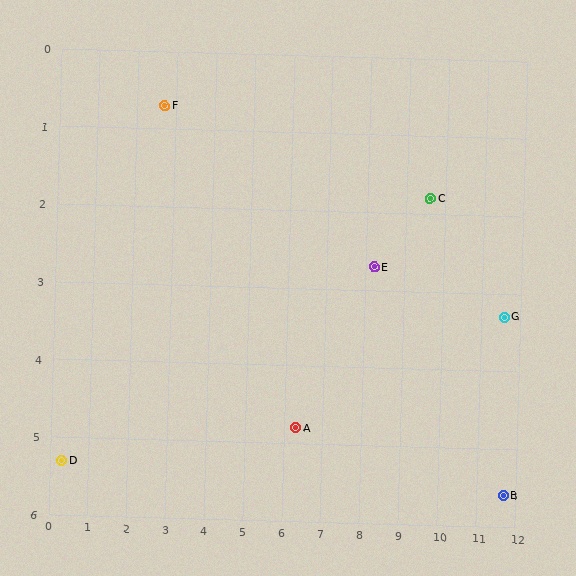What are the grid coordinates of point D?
Point D is at approximately (0.3, 5.3).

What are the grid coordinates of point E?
Point E is at approximately (8.2, 2.7).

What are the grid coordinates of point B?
Point B is at approximately (11.7, 5.6).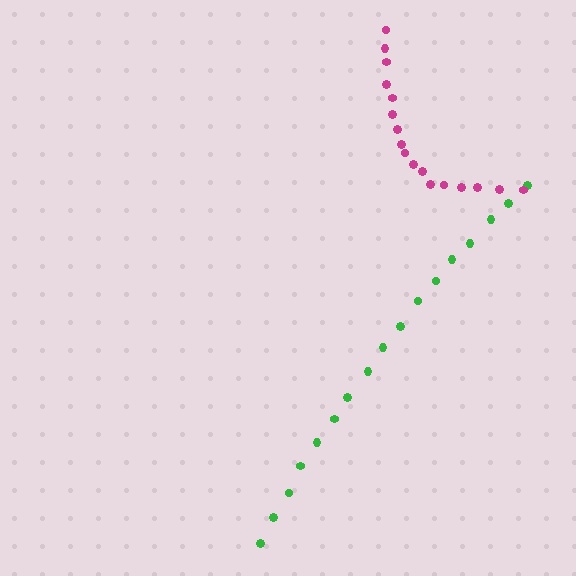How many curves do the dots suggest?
There are 2 distinct paths.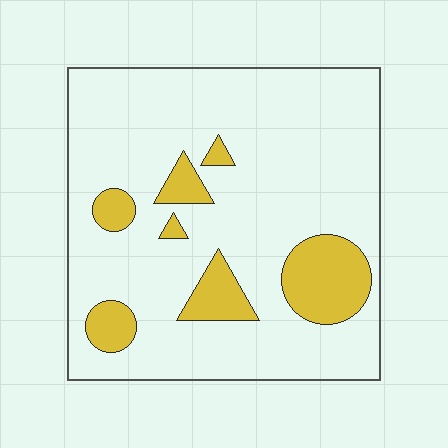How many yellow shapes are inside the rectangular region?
7.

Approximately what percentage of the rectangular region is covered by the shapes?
Approximately 15%.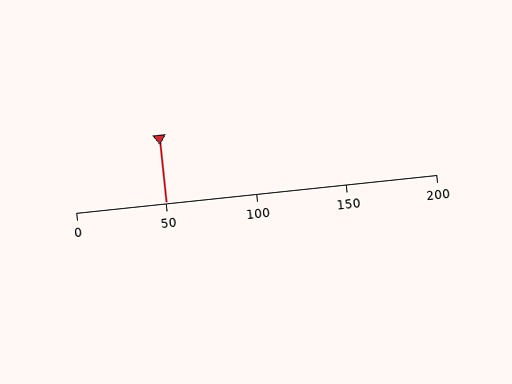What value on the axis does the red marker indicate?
The marker indicates approximately 50.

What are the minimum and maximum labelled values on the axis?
The axis runs from 0 to 200.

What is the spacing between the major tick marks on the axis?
The major ticks are spaced 50 apart.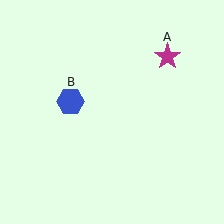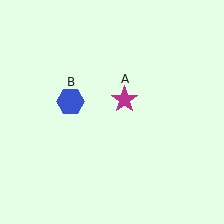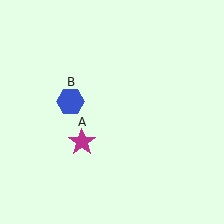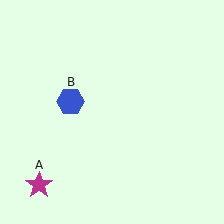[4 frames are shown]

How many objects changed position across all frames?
1 object changed position: magenta star (object A).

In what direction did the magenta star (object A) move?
The magenta star (object A) moved down and to the left.